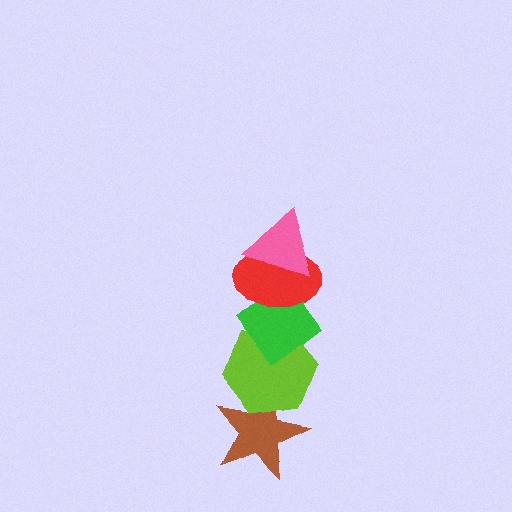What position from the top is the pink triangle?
The pink triangle is 1st from the top.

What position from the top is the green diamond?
The green diamond is 3rd from the top.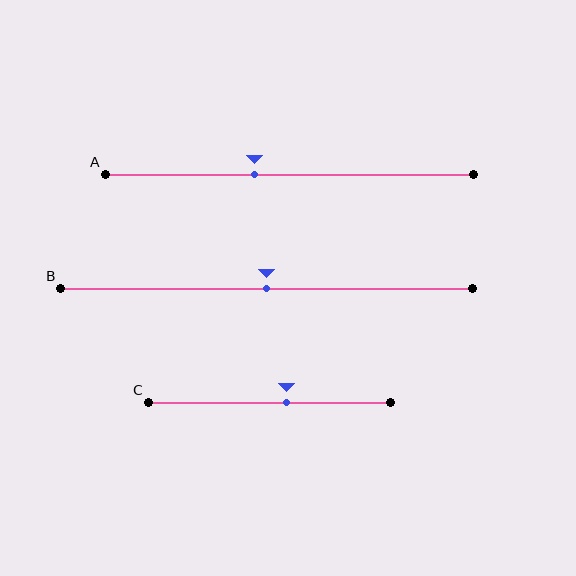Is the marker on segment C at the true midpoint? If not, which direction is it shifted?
No, the marker on segment C is shifted to the right by about 7% of the segment length.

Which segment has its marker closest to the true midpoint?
Segment B has its marker closest to the true midpoint.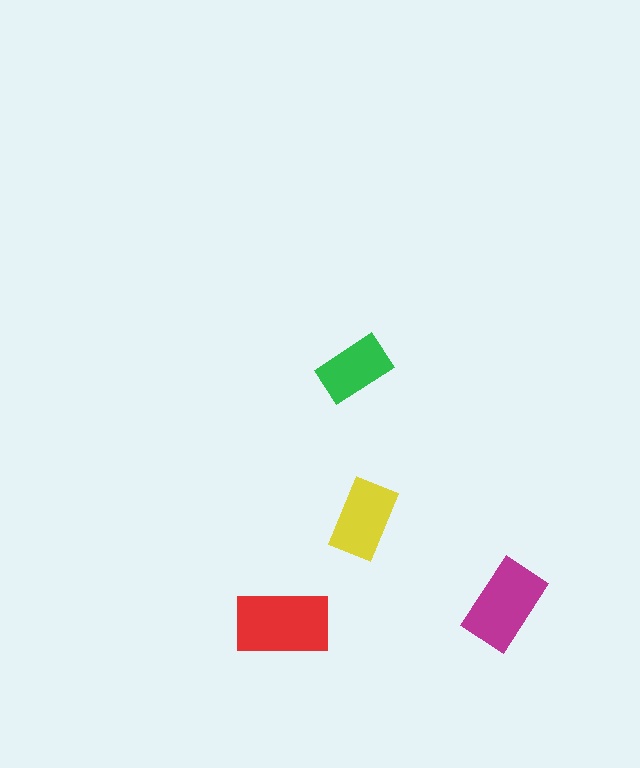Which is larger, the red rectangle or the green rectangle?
The red one.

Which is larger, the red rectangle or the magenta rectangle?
The red one.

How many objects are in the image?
There are 4 objects in the image.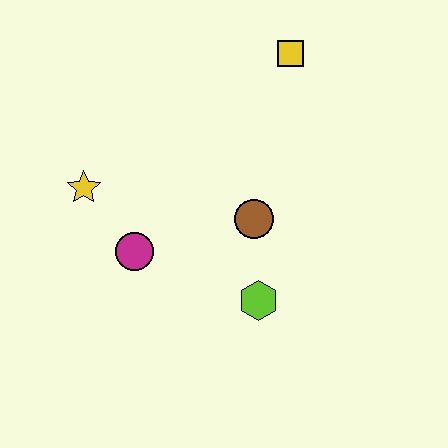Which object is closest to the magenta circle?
The yellow star is closest to the magenta circle.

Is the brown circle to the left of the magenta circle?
No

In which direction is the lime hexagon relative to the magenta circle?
The lime hexagon is to the right of the magenta circle.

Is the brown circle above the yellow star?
No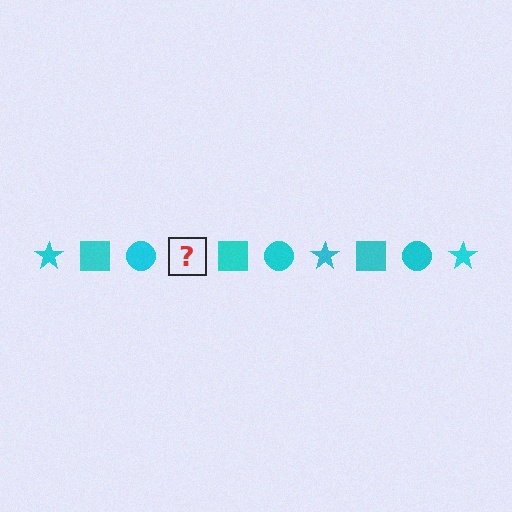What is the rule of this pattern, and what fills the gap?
The rule is that the pattern cycles through star, square, circle shapes in cyan. The gap should be filled with a cyan star.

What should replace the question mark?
The question mark should be replaced with a cyan star.